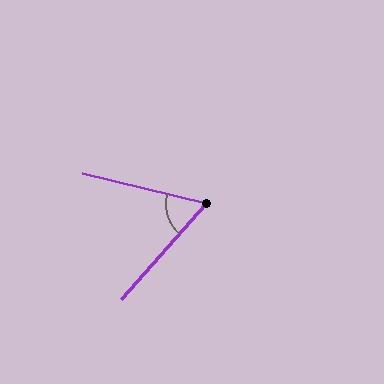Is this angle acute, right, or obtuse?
It is acute.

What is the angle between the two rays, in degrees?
Approximately 62 degrees.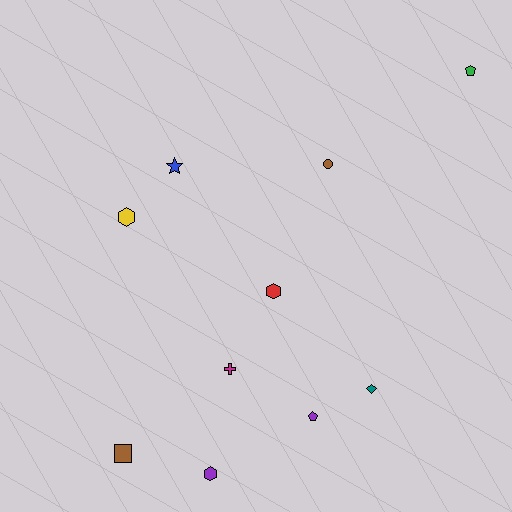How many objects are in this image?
There are 10 objects.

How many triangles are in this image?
There are no triangles.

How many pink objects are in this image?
There are no pink objects.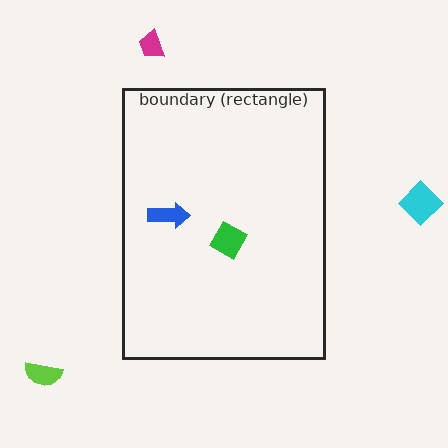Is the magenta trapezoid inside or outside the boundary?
Outside.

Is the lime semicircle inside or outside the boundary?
Outside.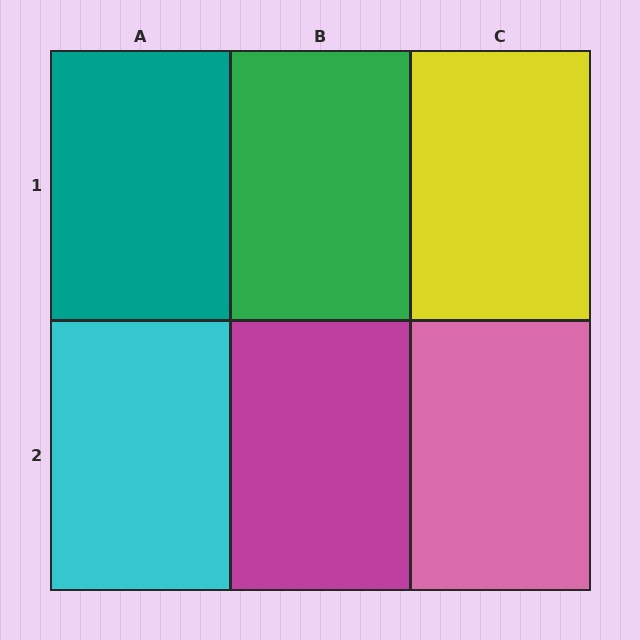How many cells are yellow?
1 cell is yellow.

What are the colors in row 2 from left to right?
Cyan, magenta, pink.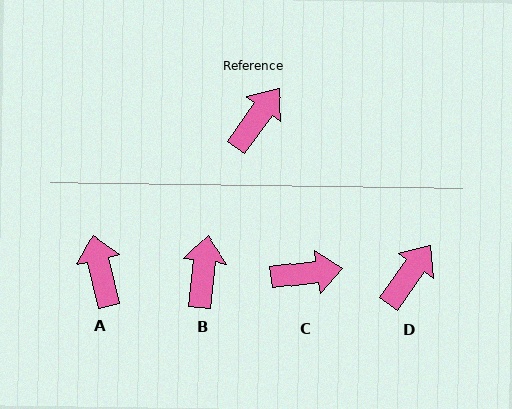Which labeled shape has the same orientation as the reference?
D.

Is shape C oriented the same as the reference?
No, it is off by about 47 degrees.